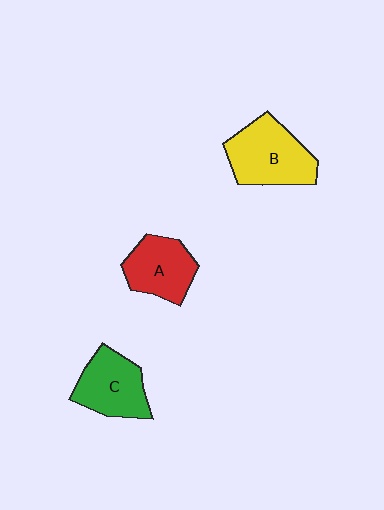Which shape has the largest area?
Shape B (yellow).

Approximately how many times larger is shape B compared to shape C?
Approximately 1.2 times.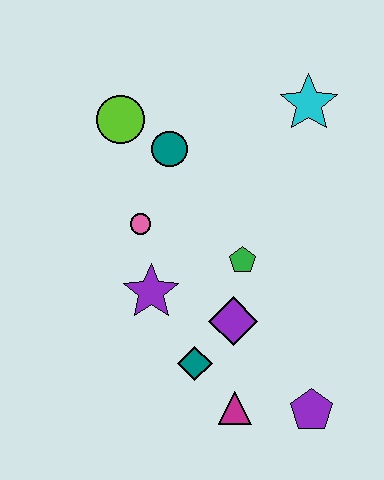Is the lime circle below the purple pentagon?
No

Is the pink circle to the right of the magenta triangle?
No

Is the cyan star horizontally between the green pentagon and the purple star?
No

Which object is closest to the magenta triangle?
The teal diamond is closest to the magenta triangle.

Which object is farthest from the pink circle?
The purple pentagon is farthest from the pink circle.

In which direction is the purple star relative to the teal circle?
The purple star is below the teal circle.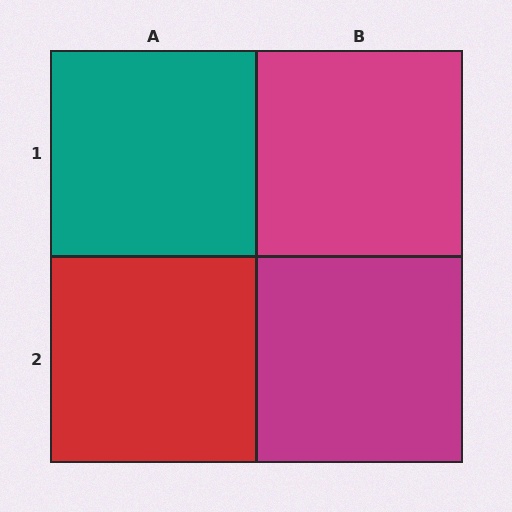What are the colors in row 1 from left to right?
Teal, magenta.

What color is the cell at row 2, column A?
Red.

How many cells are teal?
1 cell is teal.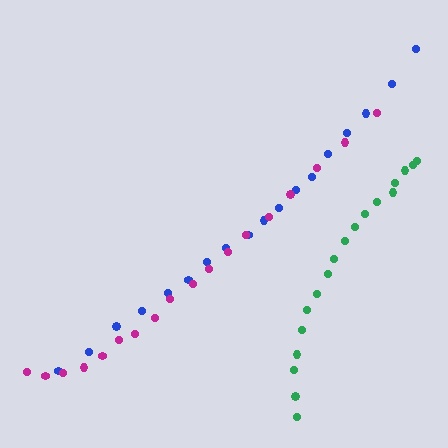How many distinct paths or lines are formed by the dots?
There are 3 distinct paths.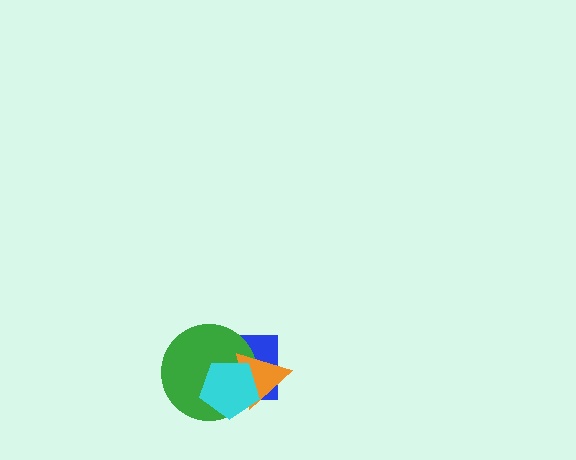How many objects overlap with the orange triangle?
3 objects overlap with the orange triangle.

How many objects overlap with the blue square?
3 objects overlap with the blue square.